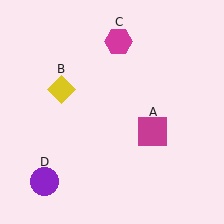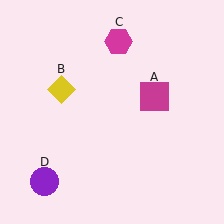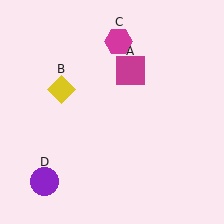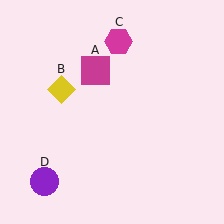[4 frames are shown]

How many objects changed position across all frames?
1 object changed position: magenta square (object A).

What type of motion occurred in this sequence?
The magenta square (object A) rotated counterclockwise around the center of the scene.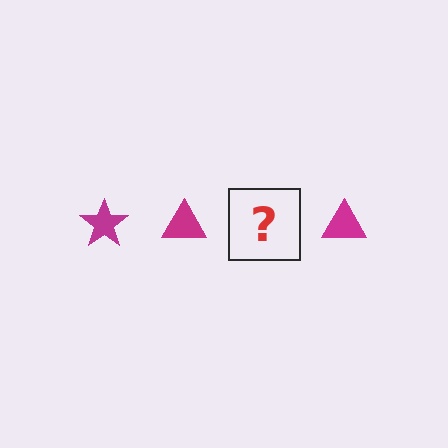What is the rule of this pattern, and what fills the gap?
The rule is that the pattern cycles through star, triangle shapes in magenta. The gap should be filled with a magenta star.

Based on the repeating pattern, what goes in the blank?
The blank should be a magenta star.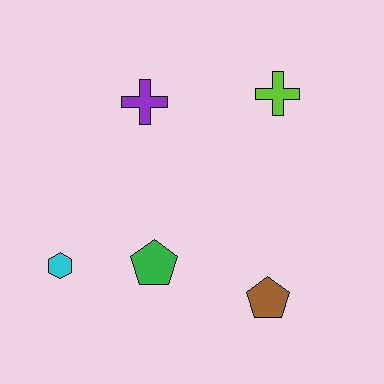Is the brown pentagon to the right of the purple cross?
Yes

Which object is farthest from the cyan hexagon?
The lime cross is farthest from the cyan hexagon.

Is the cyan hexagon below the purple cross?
Yes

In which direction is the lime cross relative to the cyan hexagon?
The lime cross is to the right of the cyan hexagon.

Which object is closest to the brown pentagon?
The green pentagon is closest to the brown pentagon.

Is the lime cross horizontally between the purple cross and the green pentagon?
No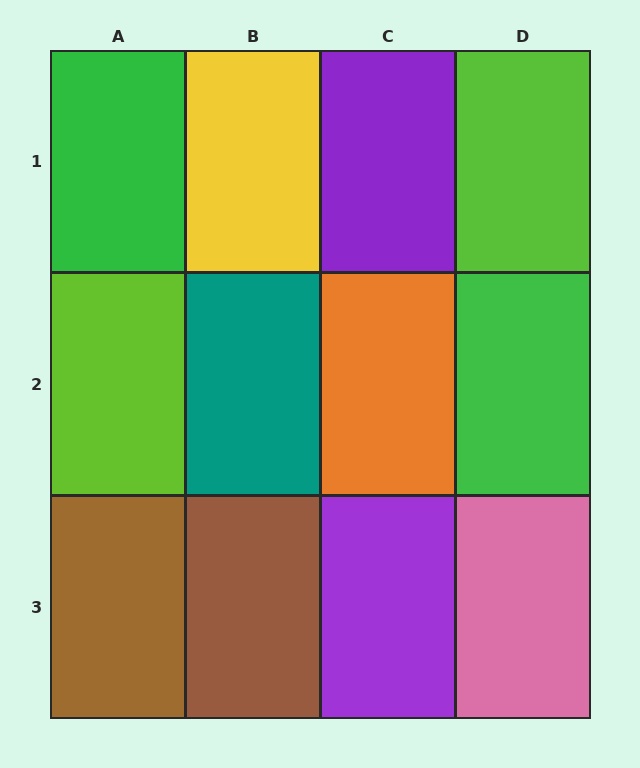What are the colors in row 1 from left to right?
Green, yellow, purple, lime.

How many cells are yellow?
1 cell is yellow.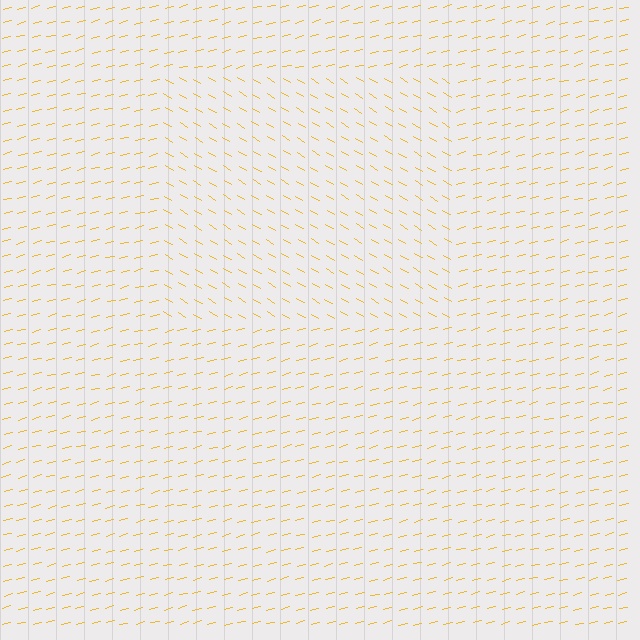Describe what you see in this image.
The image is filled with small yellow line segments. A rectangle region in the image has lines oriented differently from the surrounding lines, creating a visible texture boundary.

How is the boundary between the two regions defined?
The boundary is defined purely by a change in line orientation (approximately 45 degrees difference). All lines are the same color and thickness.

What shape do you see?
I see a rectangle.